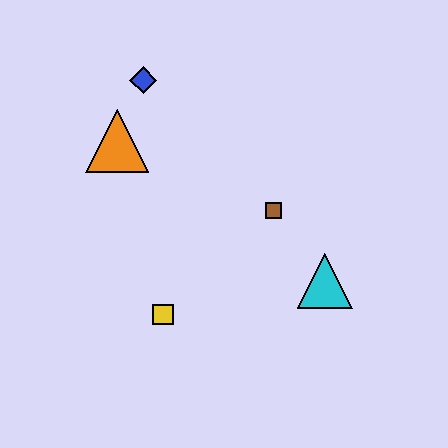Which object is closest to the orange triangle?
The blue diamond is closest to the orange triangle.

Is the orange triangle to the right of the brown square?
No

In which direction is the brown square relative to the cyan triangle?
The brown square is above the cyan triangle.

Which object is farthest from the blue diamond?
The cyan triangle is farthest from the blue diamond.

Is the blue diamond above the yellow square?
Yes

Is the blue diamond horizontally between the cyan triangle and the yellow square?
No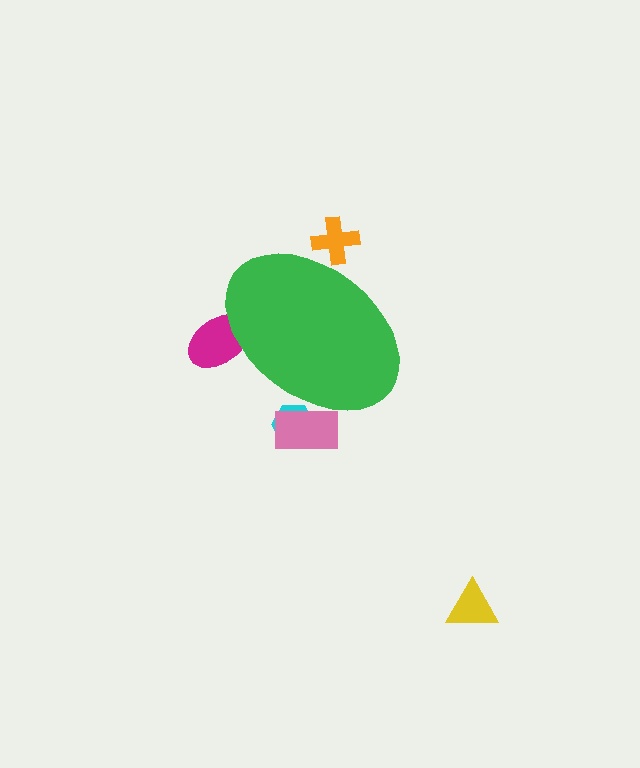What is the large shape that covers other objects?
A green ellipse.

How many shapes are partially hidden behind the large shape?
4 shapes are partially hidden.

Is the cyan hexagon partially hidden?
Yes, the cyan hexagon is partially hidden behind the green ellipse.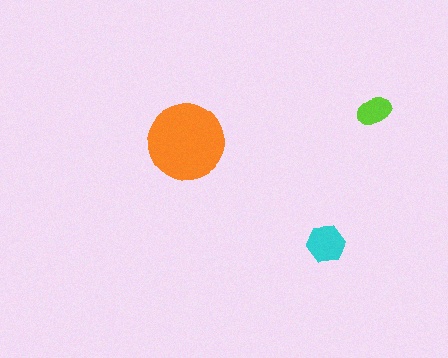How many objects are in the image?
There are 3 objects in the image.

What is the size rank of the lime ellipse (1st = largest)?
3rd.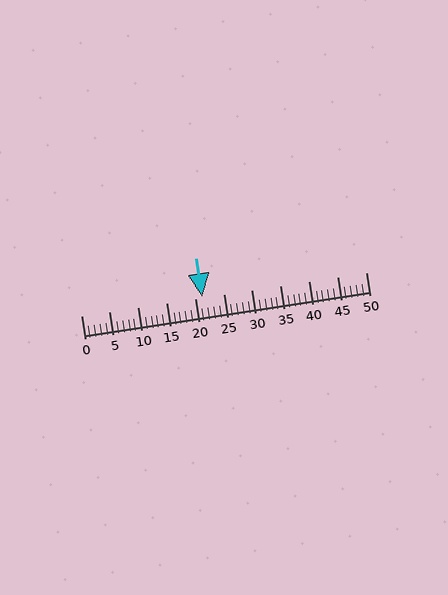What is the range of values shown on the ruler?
The ruler shows values from 0 to 50.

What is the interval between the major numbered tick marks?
The major tick marks are spaced 5 units apart.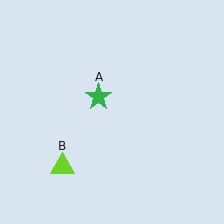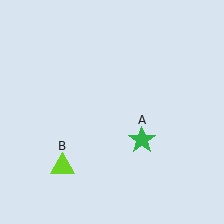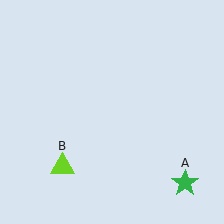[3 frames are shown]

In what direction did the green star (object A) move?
The green star (object A) moved down and to the right.